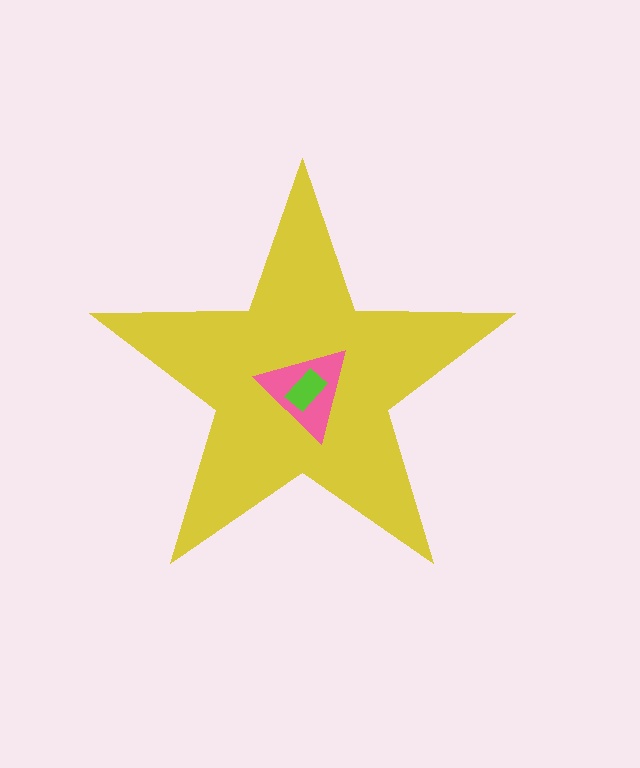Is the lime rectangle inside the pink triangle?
Yes.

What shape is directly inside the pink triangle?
The lime rectangle.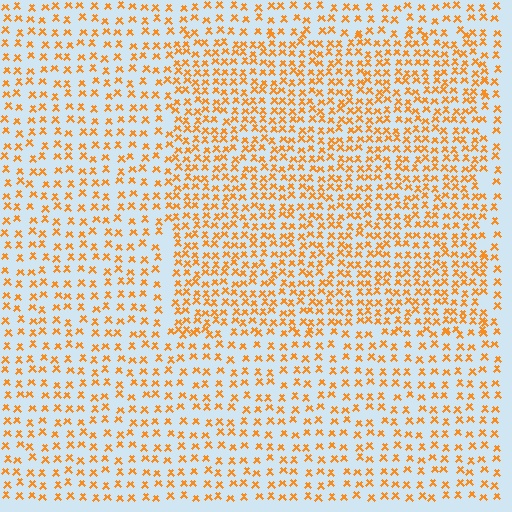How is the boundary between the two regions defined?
The boundary is defined by a change in element density (approximately 1.7x ratio). All elements are the same color, size, and shape.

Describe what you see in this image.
The image contains small orange elements arranged at two different densities. A rectangle-shaped region is visible where the elements are more densely packed than the surrounding area.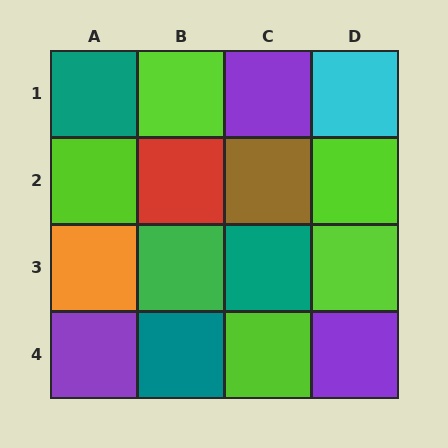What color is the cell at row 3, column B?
Green.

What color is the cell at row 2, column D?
Lime.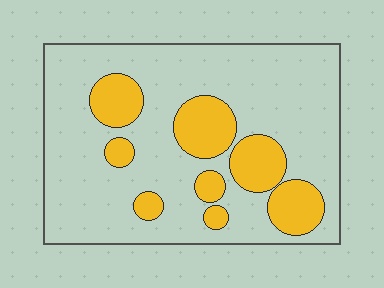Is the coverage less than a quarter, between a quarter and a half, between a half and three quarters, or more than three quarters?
Less than a quarter.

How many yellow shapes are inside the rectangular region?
8.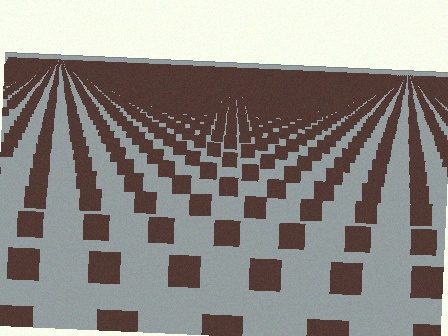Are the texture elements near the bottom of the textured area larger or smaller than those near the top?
Larger. Near the bottom, elements are closer to the viewer and appear at a bigger on-screen size.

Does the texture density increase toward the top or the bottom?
Density increases toward the top.